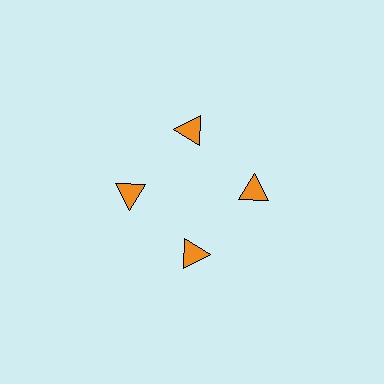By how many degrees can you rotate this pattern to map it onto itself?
The pattern maps onto itself every 90 degrees of rotation.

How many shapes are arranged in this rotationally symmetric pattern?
There are 4 shapes, arranged in 4 groups of 1.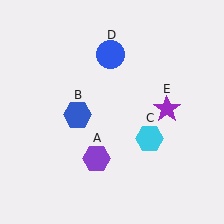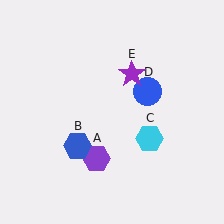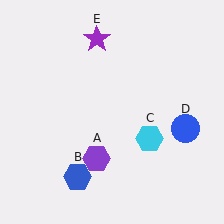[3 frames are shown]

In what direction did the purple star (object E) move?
The purple star (object E) moved up and to the left.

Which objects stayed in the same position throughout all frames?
Purple hexagon (object A) and cyan hexagon (object C) remained stationary.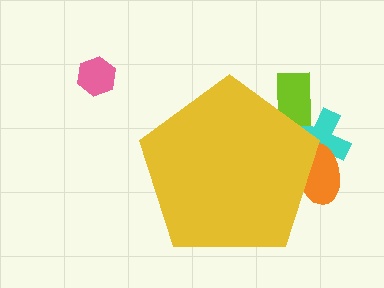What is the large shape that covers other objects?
A yellow pentagon.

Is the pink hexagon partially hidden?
No, the pink hexagon is fully visible.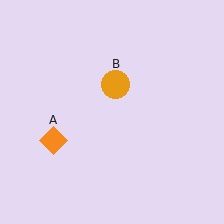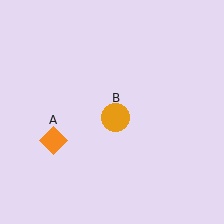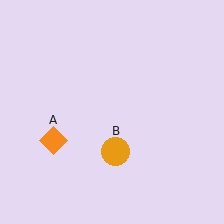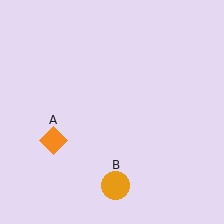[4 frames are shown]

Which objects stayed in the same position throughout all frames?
Orange diamond (object A) remained stationary.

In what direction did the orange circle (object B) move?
The orange circle (object B) moved down.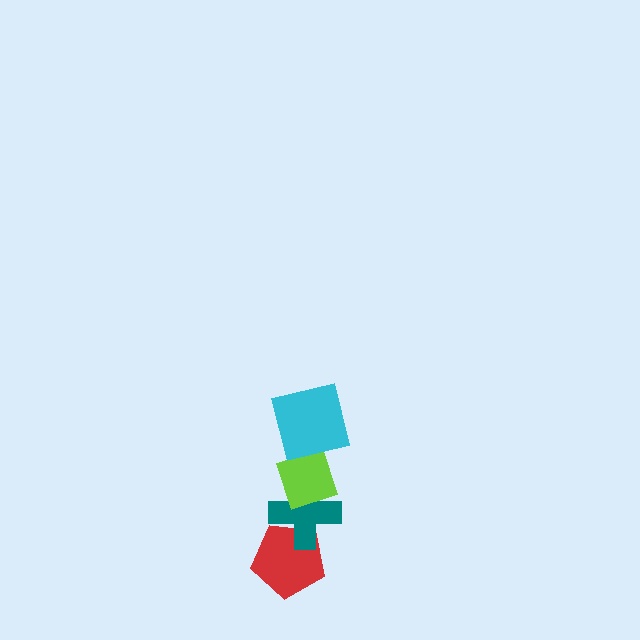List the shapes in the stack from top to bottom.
From top to bottom: the cyan square, the lime diamond, the teal cross, the red pentagon.